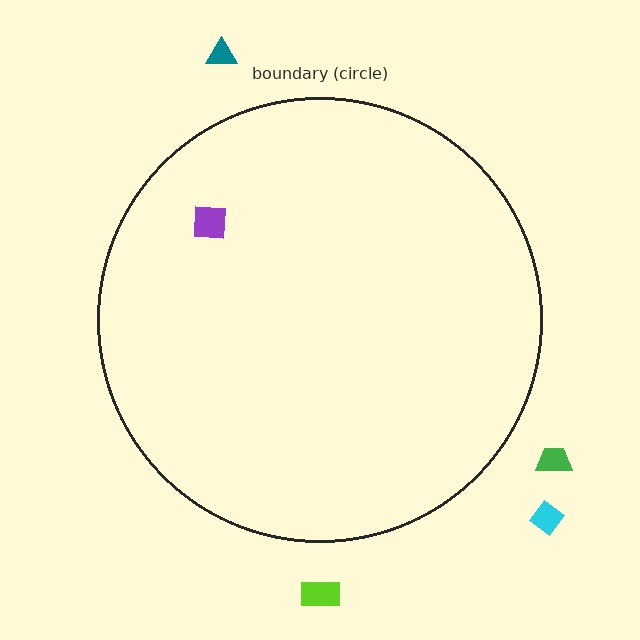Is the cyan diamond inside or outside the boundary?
Outside.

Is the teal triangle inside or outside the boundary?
Outside.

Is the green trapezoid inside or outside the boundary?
Outside.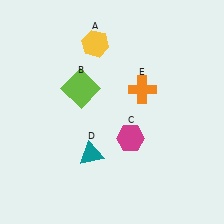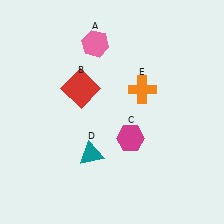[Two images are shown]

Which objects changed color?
A changed from yellow to pink. B changed from lime to red.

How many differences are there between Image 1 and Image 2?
There are 2 differences between the two images.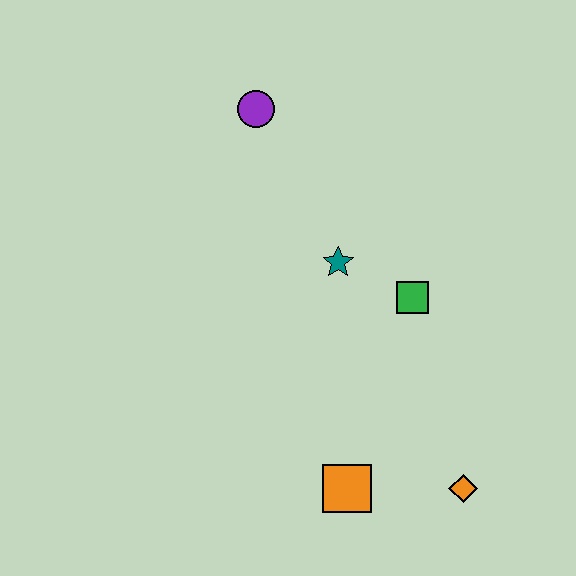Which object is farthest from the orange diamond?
The purple circle is farthest from the orange diamond.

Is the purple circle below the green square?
No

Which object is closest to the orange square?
The orange diamond is closest to the orange square.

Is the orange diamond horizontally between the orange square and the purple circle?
No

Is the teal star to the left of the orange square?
Yes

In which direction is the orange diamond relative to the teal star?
The orange diamond is below the teal star.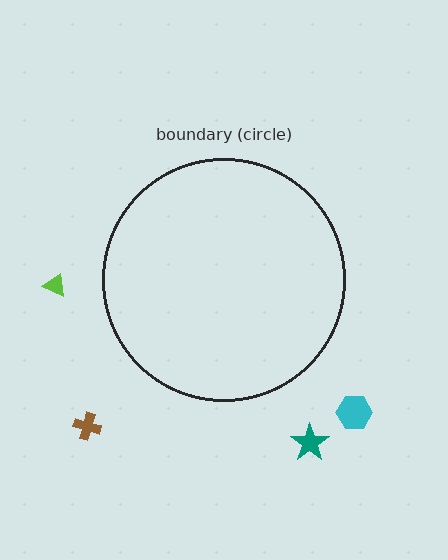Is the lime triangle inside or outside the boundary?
Outside.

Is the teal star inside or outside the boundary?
Outside.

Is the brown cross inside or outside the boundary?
Outside.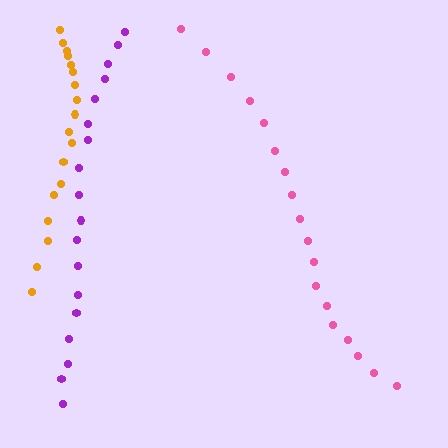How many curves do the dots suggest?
There are 3 distinct paths.